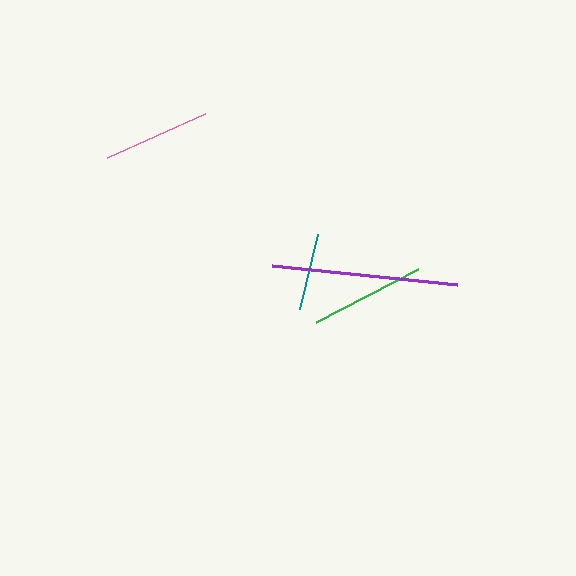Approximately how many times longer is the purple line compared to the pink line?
The purple line is approximately 1.7 times the length of the pink line.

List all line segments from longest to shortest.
From longest to shortest: purple, green, pink, teal.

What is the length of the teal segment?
The teal segment is approximately 78 pixels long.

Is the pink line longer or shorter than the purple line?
The purple line is longer than the pink line.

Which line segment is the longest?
The purple line is the longest at approximately 186 pixels.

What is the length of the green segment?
The green segment is approximately 114 pixels long.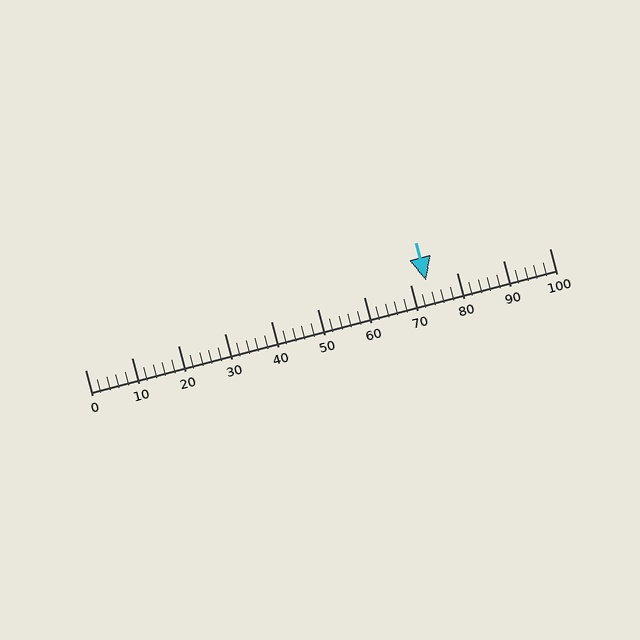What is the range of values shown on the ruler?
The ruler shows values from 0 to 100.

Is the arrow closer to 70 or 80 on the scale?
The arrow is closer to 70.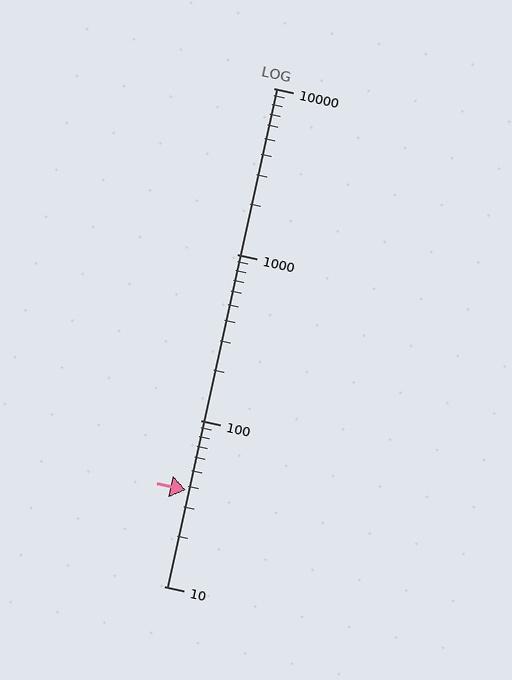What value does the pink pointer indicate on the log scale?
The pointer indicates approximately 38.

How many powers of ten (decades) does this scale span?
The scale spans 3 decades, from 10 to 10000.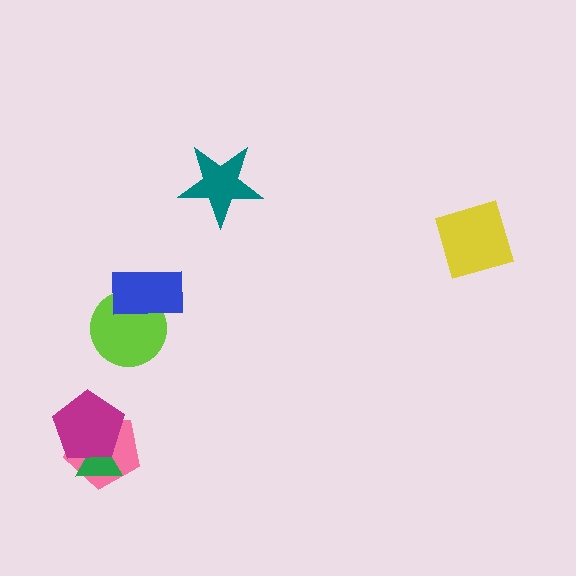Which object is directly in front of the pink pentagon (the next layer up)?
The green triangle is directly in front of the pink pentagon.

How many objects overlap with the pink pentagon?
2 objects overlap with the pink pentagon.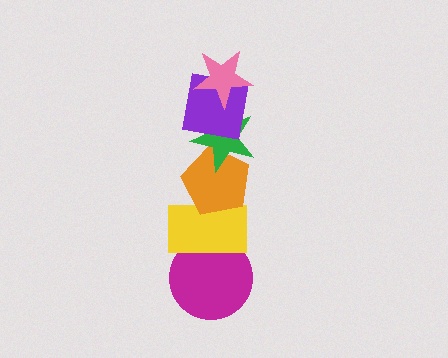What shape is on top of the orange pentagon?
The green star is on top of the orange pentagon.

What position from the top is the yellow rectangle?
The yellow rectangle is 5th from the top.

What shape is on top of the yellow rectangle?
The orange pentagon is on top of the yellow rectangle.